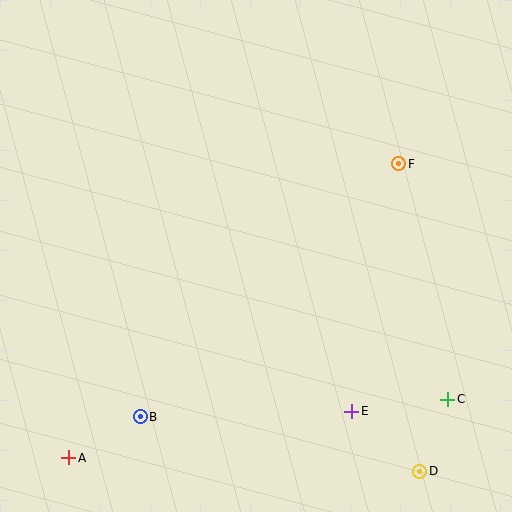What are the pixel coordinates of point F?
Point F is at (399, 164).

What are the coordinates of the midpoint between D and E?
The midpoint between D and E is at (386, 441).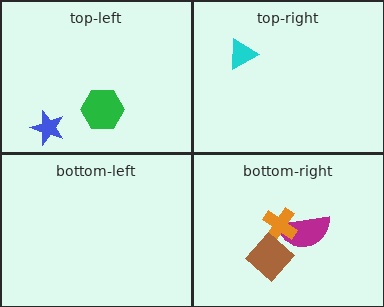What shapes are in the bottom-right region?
The magenta semicircle, the orange cross, the brown diamond.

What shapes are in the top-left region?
The green hexagon, the blue star.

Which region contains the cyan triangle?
The top-right region.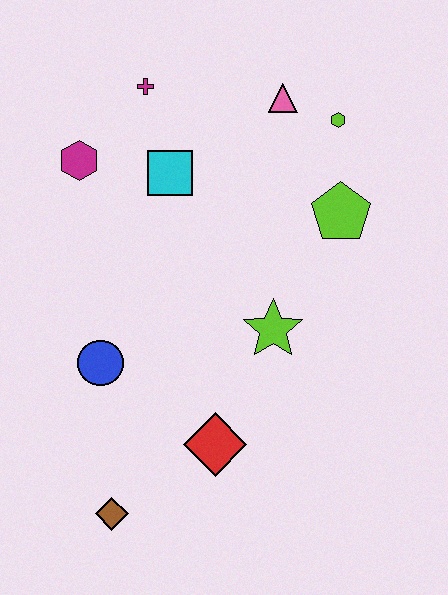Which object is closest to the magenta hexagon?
The cyan square is closest to the magenta hexagon.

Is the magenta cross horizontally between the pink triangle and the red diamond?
No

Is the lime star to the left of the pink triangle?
Yes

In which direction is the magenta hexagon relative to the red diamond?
The magenta hexagon is above the red diamond.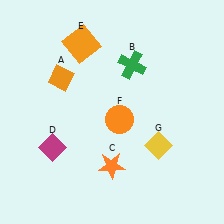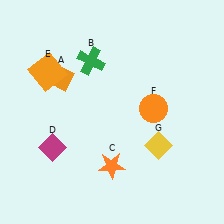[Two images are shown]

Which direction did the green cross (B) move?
The green cross (B) moved left.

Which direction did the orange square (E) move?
The orange square (E) moved left.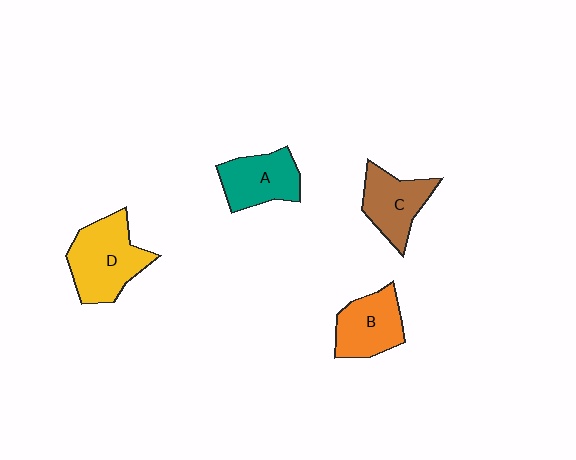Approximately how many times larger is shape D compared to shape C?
Approximately 1.4 times.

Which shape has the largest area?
Shape D (yellow).